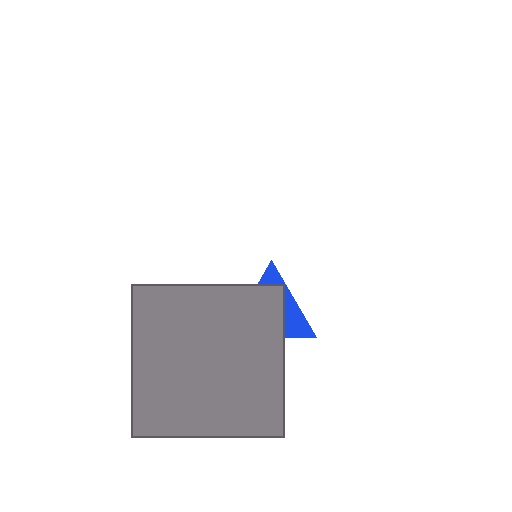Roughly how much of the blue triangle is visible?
A small part of it is visible (roughly 34%).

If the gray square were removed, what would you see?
You would see the complete blue triangle.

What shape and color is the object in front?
The object in front is a gray square.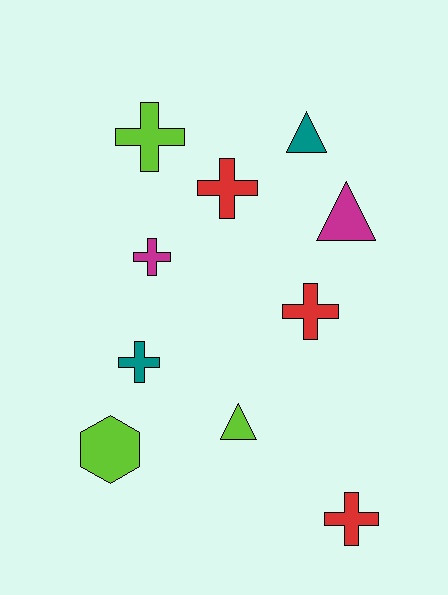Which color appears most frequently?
Red, with 3 objects.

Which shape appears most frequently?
Cross, with 6 objects.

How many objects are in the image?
There are 10 objects.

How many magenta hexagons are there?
There are no magenta hexagons.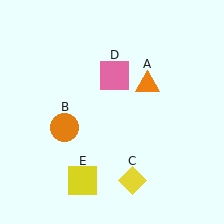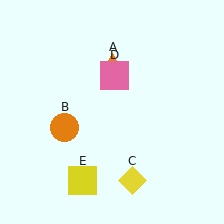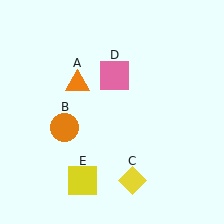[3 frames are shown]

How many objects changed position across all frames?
1 object changed position: orange triangle (object A).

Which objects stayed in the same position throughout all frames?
Orange circle (object B) and yellow diamond (object C) and pink square (object D) and yellow square (object E) remained stationary.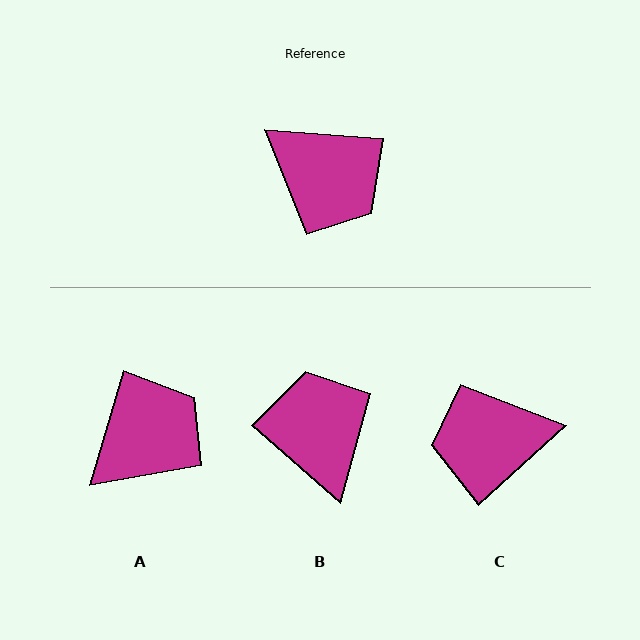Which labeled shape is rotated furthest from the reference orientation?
B, about 143 degrees away.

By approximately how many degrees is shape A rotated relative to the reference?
Approximately 78 degrees counter-clockwise.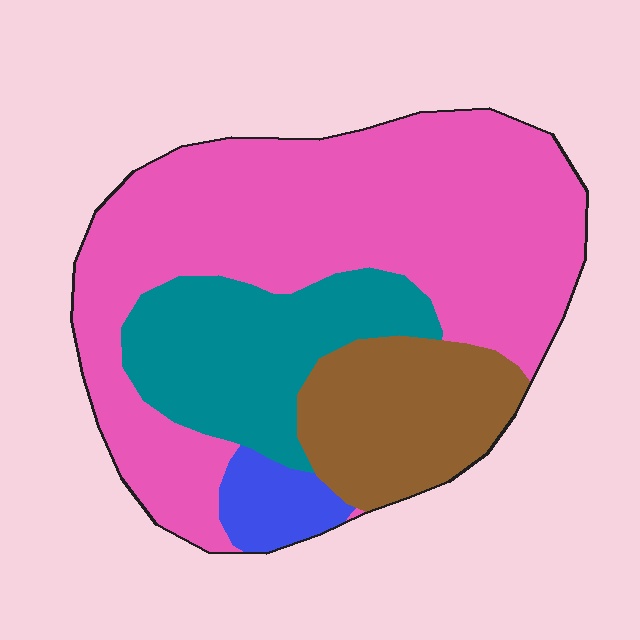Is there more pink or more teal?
Pink.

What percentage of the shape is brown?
Brown covers 17% of the shape.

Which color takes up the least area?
Blue, at roughly 5%.